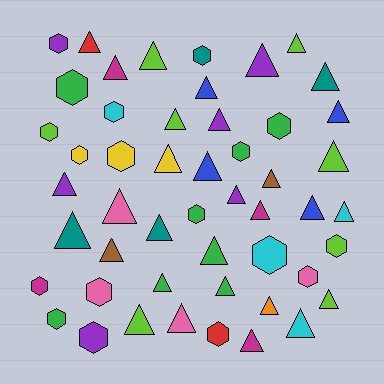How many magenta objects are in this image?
There are 4 magenta objects.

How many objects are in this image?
There are 50 objects.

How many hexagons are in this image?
There are 18 hexagons.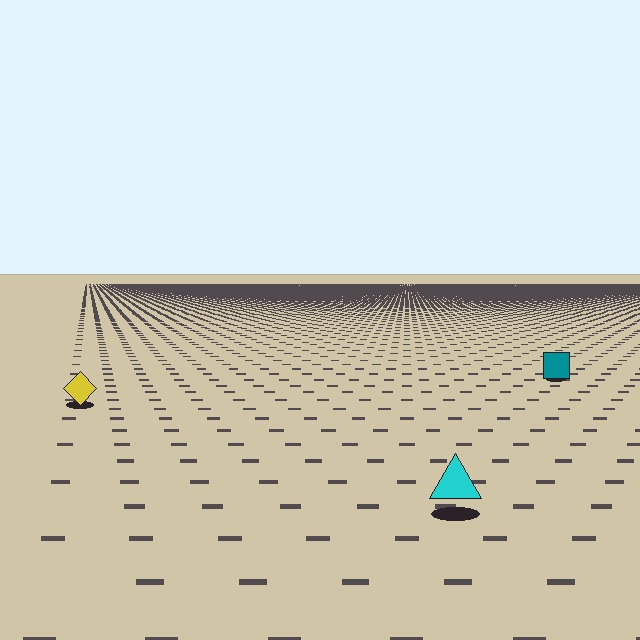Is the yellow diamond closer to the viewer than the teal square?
Yes. The yellow diamond is closer — you can tell from the texture gradient: the ground texture is coarser near it.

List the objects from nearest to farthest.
From nearest to farthest: the cyan triangle, the yellow diamond, the teal square.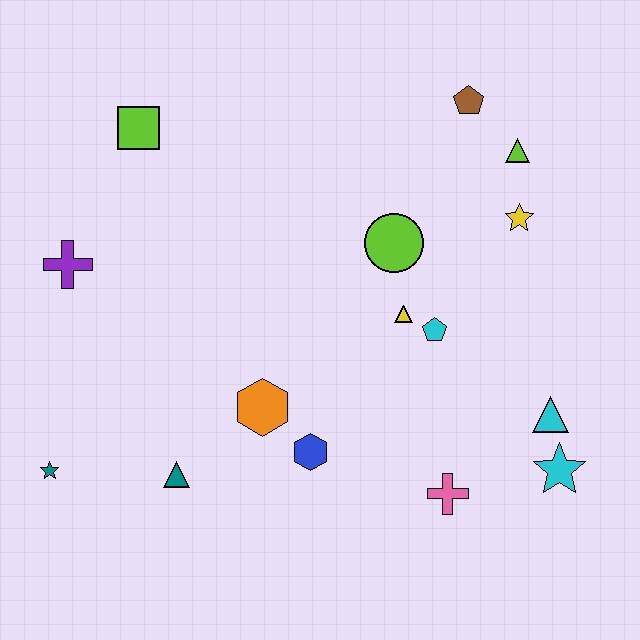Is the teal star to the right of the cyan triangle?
No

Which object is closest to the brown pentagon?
The lime triangle is closest to the brown pentagon.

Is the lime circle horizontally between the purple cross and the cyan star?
Yes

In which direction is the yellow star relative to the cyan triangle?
The yellow star is above the cyan triangle.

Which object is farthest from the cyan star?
The lime square is farthest from the cyan star.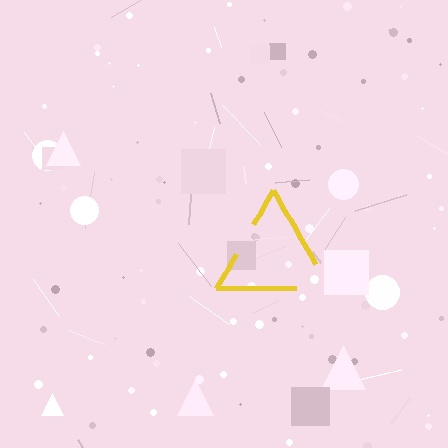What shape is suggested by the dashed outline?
The dashed outline suggests a triangle.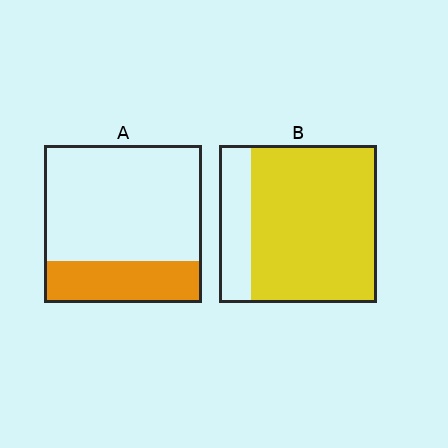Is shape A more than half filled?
No.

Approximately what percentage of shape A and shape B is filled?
A is approximately 25% and B is approximately 80%.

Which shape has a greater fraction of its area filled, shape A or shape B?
Shape B.